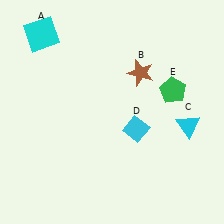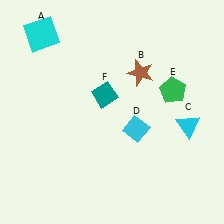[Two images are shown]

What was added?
A teal diamond (F) was added in Image 2.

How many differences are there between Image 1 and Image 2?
There is 1 difference between the two images.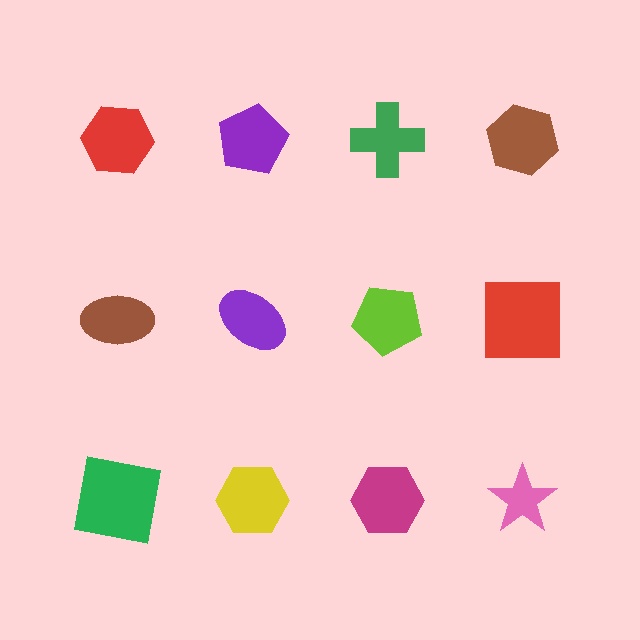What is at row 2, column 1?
A brown ellipse.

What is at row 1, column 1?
A red hexagon.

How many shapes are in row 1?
4 shapes.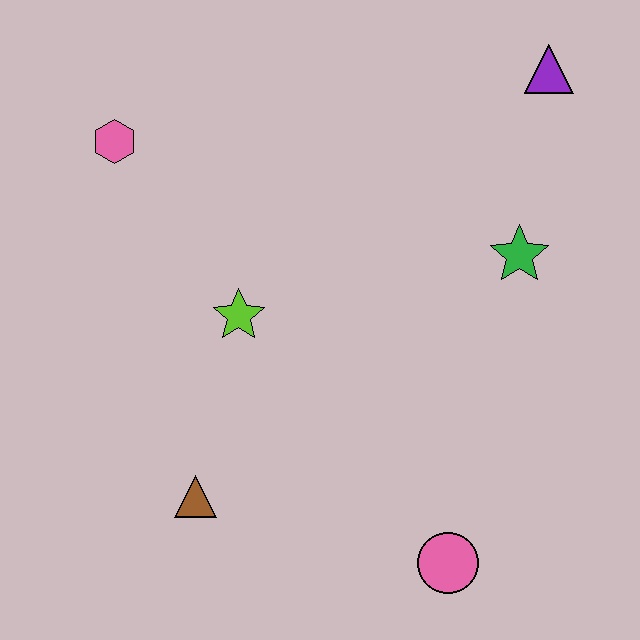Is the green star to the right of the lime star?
Yes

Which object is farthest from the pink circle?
The pink hexagon is farthest from the pink circle.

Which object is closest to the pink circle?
The brown triangle is closest to the pink circle.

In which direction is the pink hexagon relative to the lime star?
The pink hexagon is above the lime star.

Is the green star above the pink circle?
Yes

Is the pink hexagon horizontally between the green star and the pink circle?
No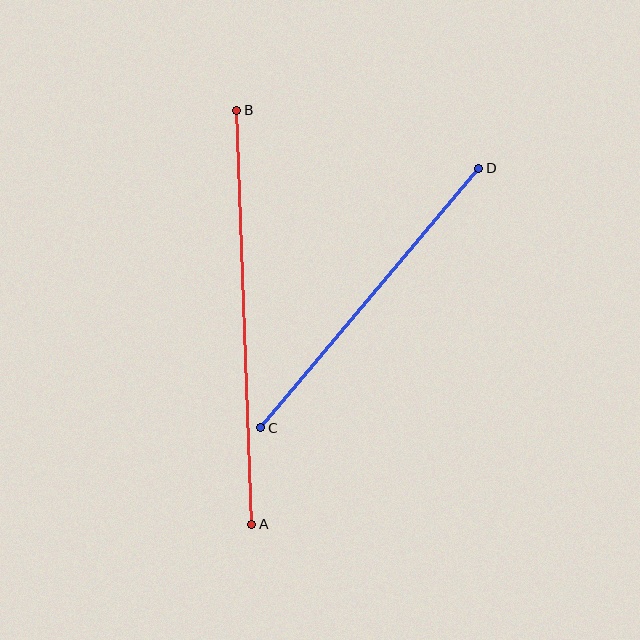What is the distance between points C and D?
The distance is approximately 339 pixels.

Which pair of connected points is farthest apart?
Points A and B are farthest apart.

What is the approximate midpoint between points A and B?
The midpoint is at approximately (244, 317) pixels.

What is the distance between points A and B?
The distance is approximately 415 pixels.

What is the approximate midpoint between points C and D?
The midpoint is at approximately (370, 298) pixels.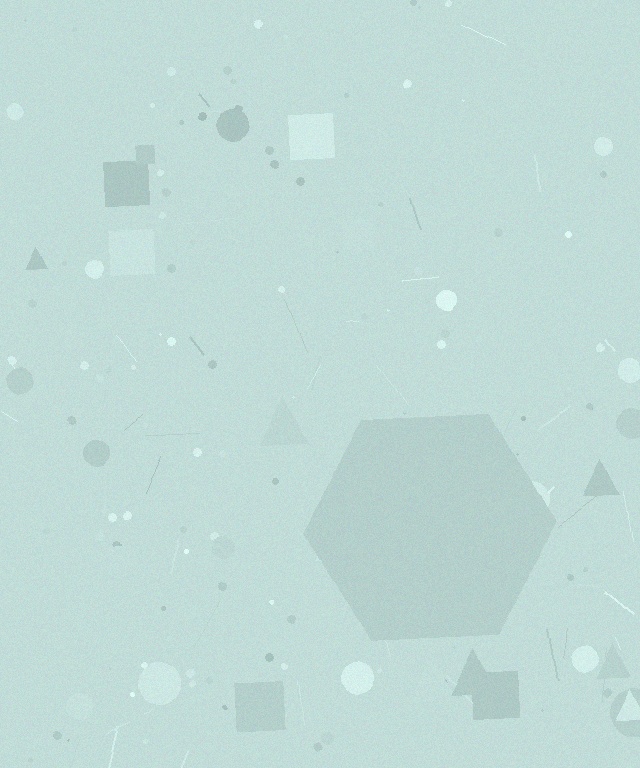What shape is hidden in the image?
A hexagon is hidden in the image.